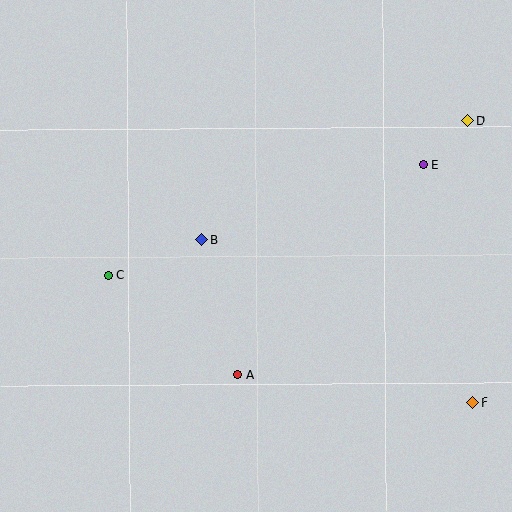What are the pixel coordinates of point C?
Point C is at (109, 275).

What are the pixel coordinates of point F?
Point F is at (473, 402).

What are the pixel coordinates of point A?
Point A is at (238, 375).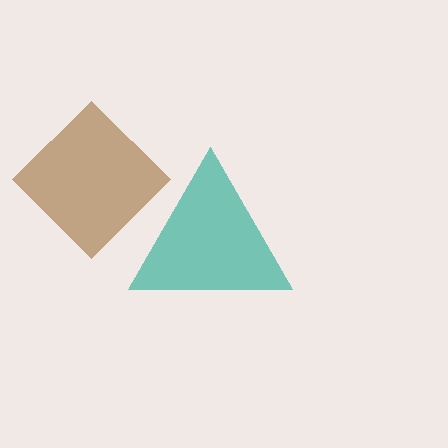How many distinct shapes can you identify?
There are 2 distinct shapes: a teal triangle, a brown diamond.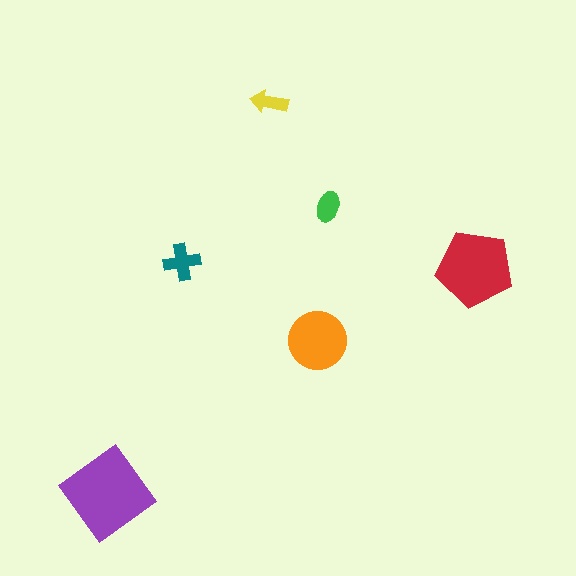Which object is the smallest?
The yellow arrow.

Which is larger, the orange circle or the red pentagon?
The red pentagon.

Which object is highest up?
The yellow arrow is topmost.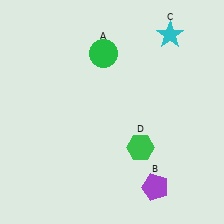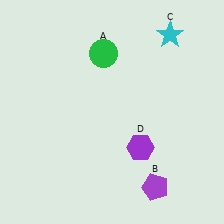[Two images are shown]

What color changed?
The hexagon (D) changed from green in Image 1 to purple in Image 2.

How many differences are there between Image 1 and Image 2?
There is 1 difference between the two images.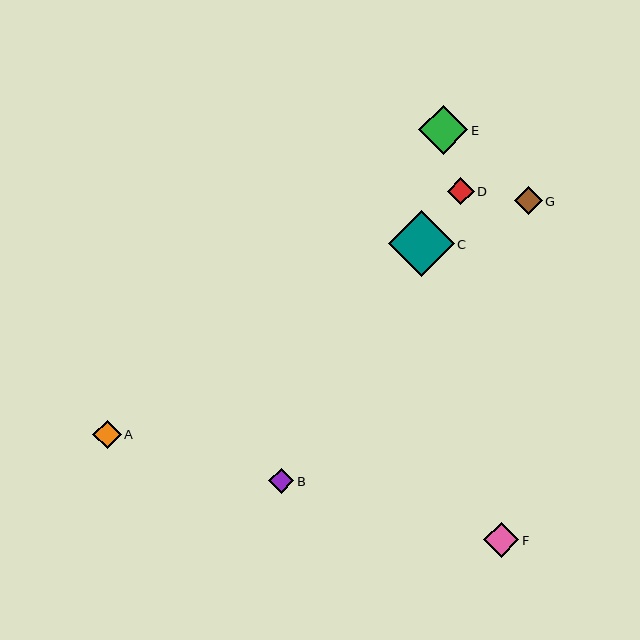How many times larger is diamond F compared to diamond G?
Diamond F is approximately 1.3 times the size of diamond G.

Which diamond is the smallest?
Diamond B is the smallest with a size of approximately 25 pixels.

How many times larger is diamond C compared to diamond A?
Diamond C is approximately 2.3 times the size of diamond A.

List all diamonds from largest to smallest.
From largest to smallest: C, E, F, A, G, D, B.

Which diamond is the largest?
Diamond C is the largest with a size of approximately 66 pixels.